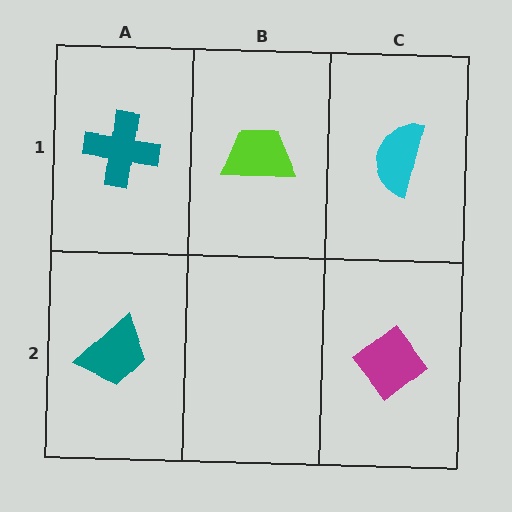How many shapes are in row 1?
3 shapes.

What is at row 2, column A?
A teal trapezoid.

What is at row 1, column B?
A lime trapezoid.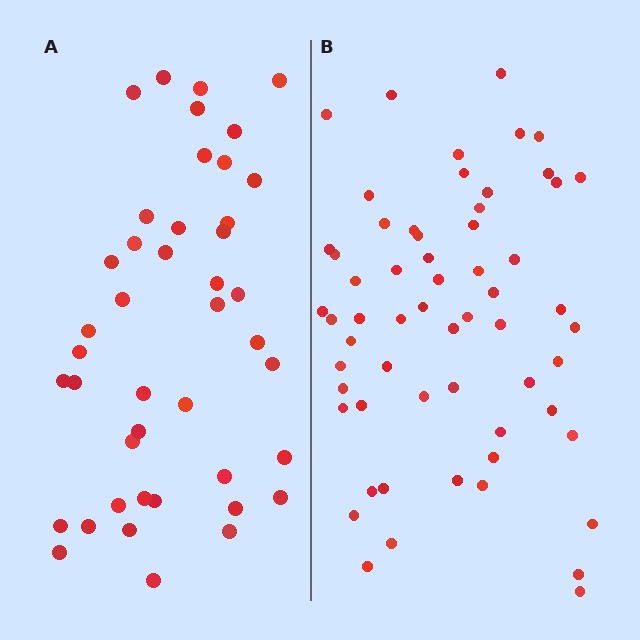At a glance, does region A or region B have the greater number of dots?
Region B (the right region) has more dots.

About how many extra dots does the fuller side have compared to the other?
Region B has approximately 15 more dots than region A.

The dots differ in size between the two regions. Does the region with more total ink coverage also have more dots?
No. Region A has more total ink coverage because its dots are larger, but region B actually contains more individual dots. Total area can be misleading — the number of items is what matters here.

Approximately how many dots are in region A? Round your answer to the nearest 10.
About 40 dots. (The exact count is 43, which rounds to 40.)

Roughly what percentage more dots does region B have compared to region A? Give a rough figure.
About 40% more.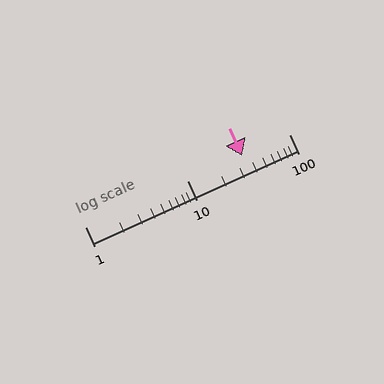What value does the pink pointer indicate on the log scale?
The pointer indicates approximately 35.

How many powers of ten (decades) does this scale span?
The scale spans 2 decades, from 1 to 100.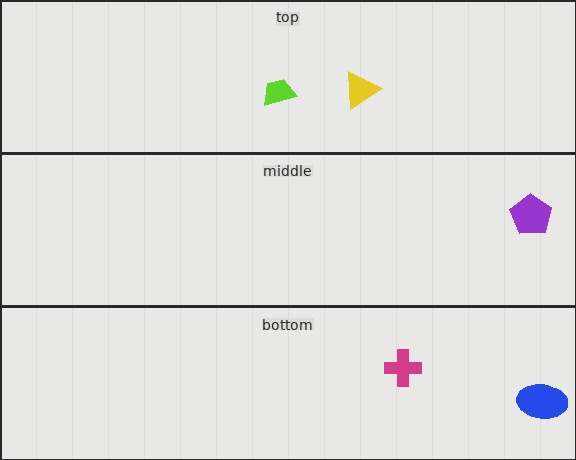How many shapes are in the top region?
2.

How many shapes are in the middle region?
1.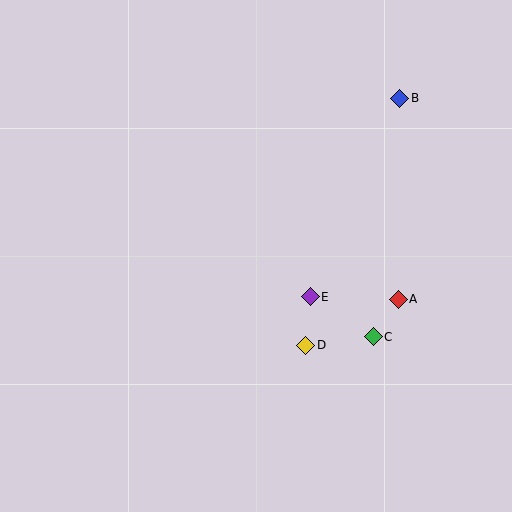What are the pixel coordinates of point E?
Point E is at (310, 297).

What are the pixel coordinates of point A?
Point A is at (398, 299).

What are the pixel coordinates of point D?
Point D is at (306, 345).